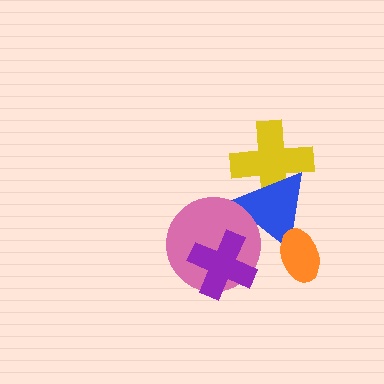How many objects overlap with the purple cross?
1 object overlaps with the purple cross.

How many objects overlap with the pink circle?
2 objects overlap with the pink circle.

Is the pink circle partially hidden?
Yes, it is partially covered by another shape.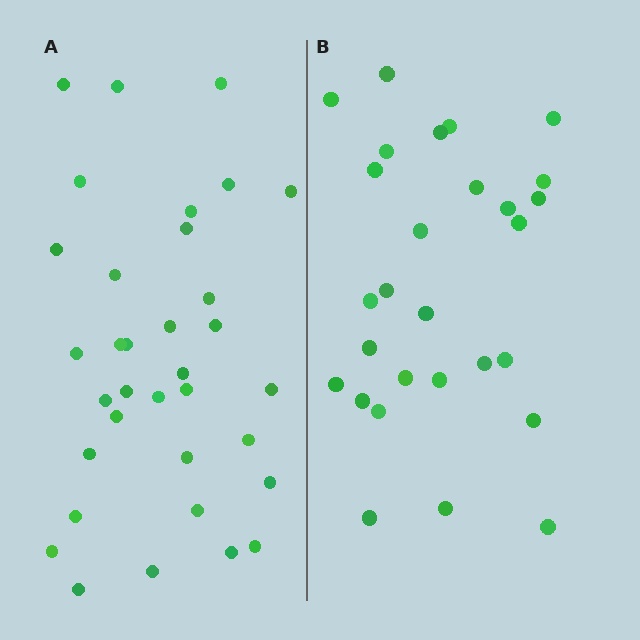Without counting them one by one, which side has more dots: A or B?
Region A (the left region) has more dots.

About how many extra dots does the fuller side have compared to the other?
Region A has about 6 more dots than region B.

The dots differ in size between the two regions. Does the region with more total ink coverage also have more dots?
No. Region B has more total ink coverage because its dots are larger, but region A actually contains more individual dots. Total area can be misleading — the number of items is what matters here.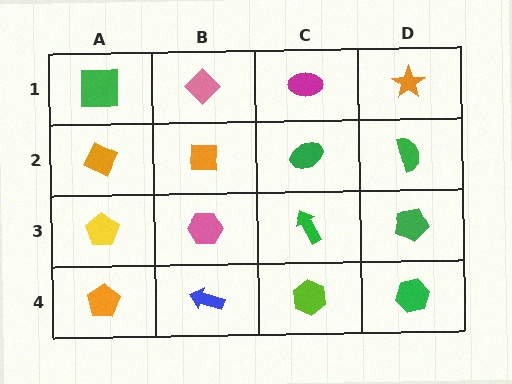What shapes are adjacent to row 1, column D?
A green semicircle (row 2, column D), a magenta ellipse (row 1, column C).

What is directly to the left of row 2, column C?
An orange square.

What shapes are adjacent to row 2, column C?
A magenta ellipse (row 1, column C), a green arrow (row 3, column C), an orange square (row 2, column B), a green semicircle (row 2, column D).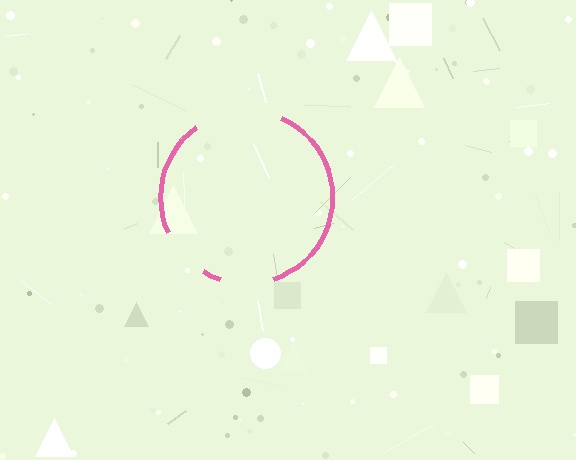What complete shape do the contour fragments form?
The contour fragments form a circle.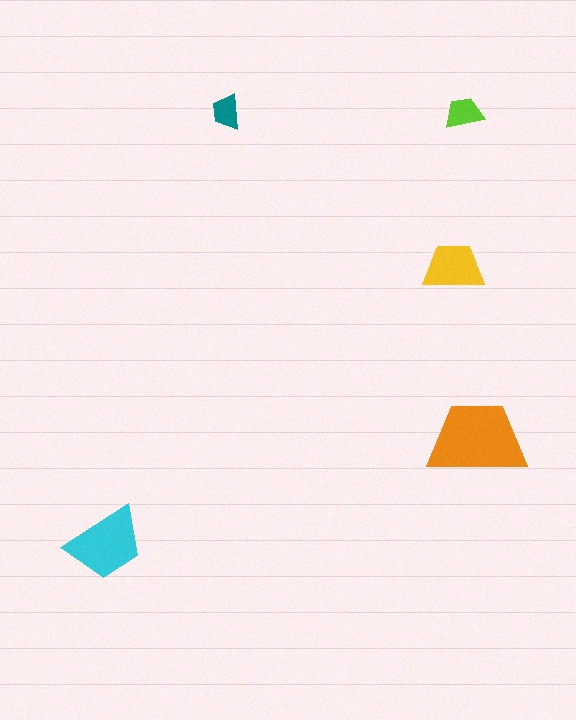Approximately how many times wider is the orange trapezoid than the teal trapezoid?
About 3 times wider.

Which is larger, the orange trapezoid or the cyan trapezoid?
The orange one.